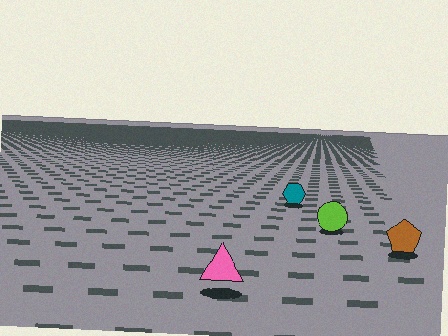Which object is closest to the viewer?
The pink triangle is closest. The texture marks near it are larger and more spread out.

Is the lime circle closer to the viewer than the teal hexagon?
Yes. The lime circle is closer — you can tell from the texture gradient: the ground texture is coarser near it.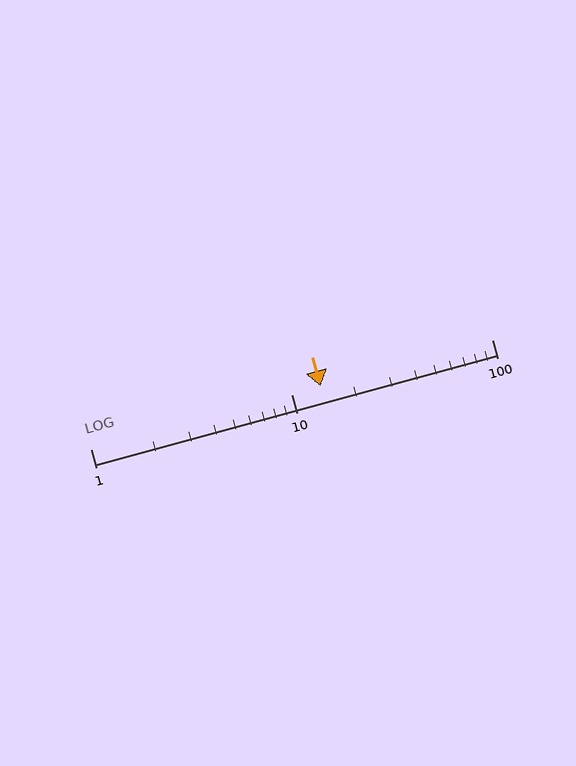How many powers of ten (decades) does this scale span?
The scale spans 2 decades, from 1 to 100.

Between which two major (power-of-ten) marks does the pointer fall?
The pointer is between 10 and 100.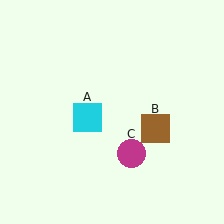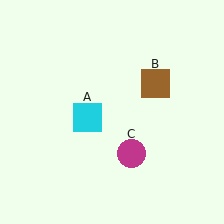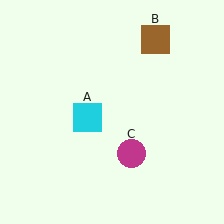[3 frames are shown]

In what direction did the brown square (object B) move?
The brown square (object B) moved up.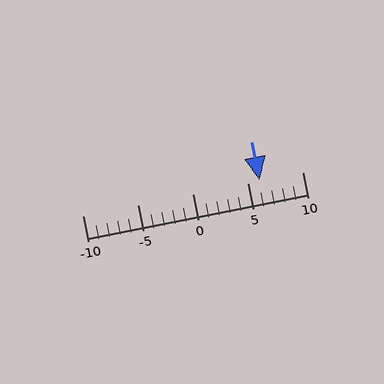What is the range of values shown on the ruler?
The ruler shows values from -10 to 10.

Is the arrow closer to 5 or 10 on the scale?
The arrow is closer to 5.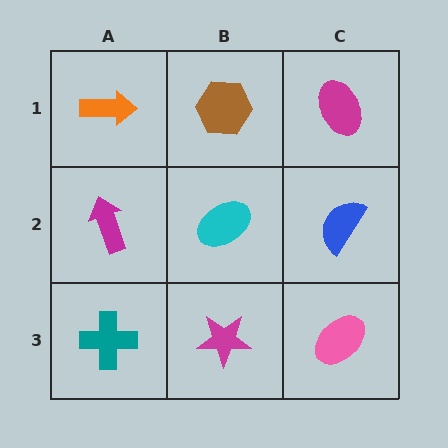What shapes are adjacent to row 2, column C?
A magenta ellipse (row 1, column C), a pink ellipse (row 3, column C), a cyan ellipse (row 2, column B).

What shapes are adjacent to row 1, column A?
A magenta arrow (row 2, column A), a brown hexagon (row 1, column B).